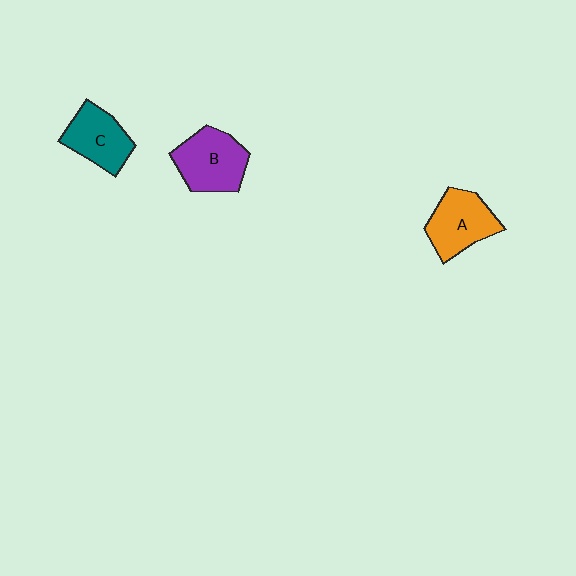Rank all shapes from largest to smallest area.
From largest to smallest: B (purple), A (orange), C (teal).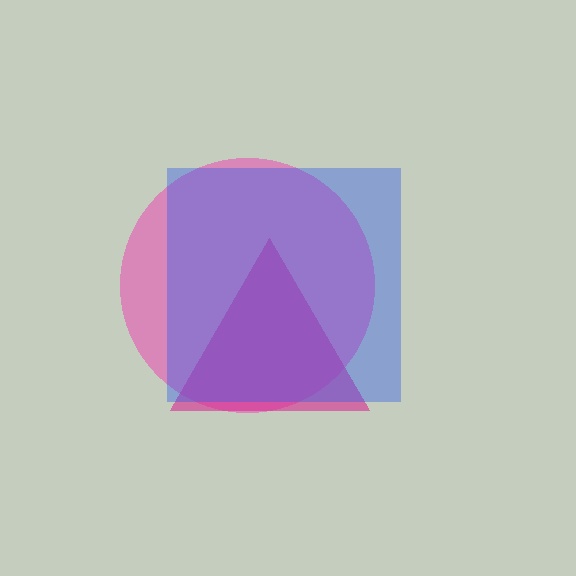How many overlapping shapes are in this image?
There are 3 overlapping shapes in the image.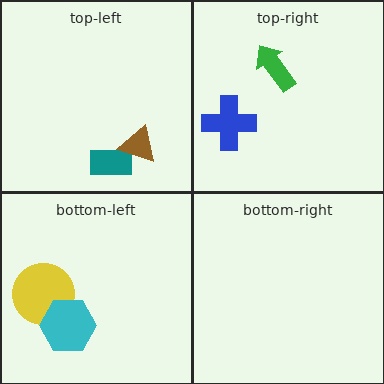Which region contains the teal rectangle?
The top-left region.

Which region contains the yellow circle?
The bottom-left region.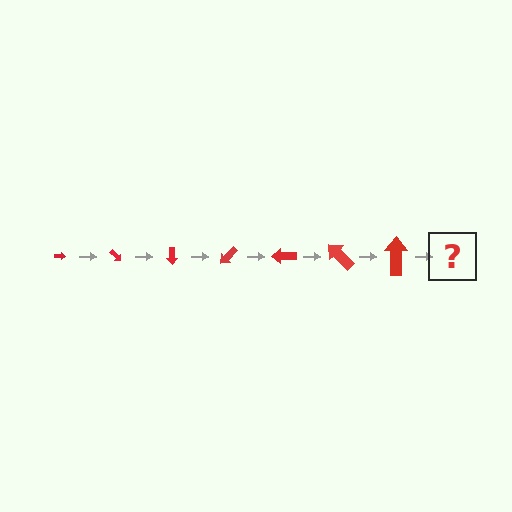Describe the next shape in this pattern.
It should be an arrow, larger than the previous one and rotated 315 degrees from the start.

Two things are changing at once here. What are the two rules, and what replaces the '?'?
The two rules are that the arrow grows larger each step and it rotates 45 degrees each step. The '?' should be an arrow, larger than the previous one and rotated 315 degrees from the start.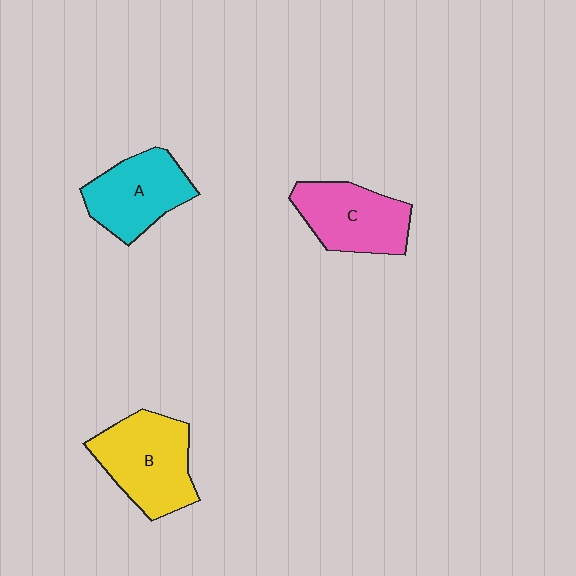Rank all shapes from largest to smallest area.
From largest to smallest: B (yellow), C (pink), A (cyan).